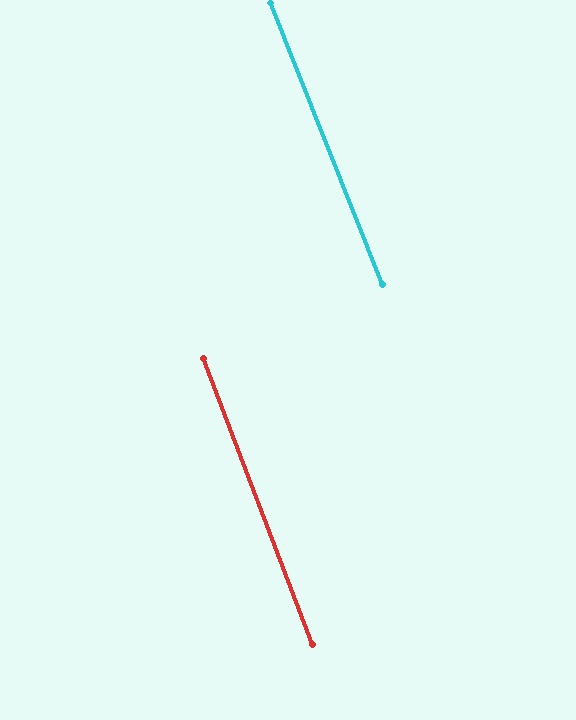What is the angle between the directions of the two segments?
Approximately 1 degree.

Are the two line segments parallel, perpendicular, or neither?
Parallel — their directions differ by only 0.9°.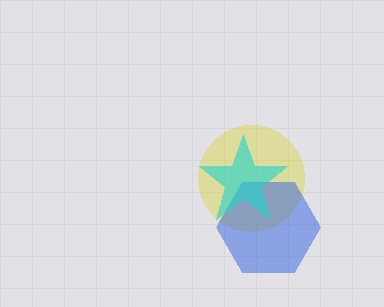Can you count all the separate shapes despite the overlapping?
Yes, there are 3 separate shapes.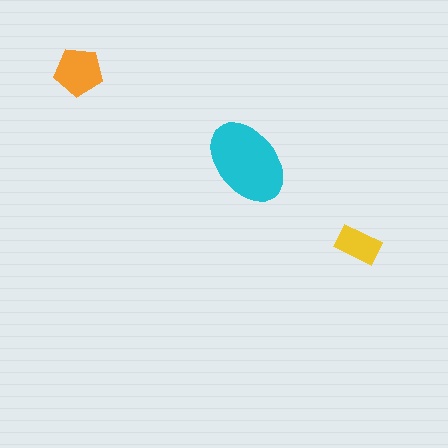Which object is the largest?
The cyan ellipse.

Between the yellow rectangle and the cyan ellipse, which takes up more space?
The cyan ellipse.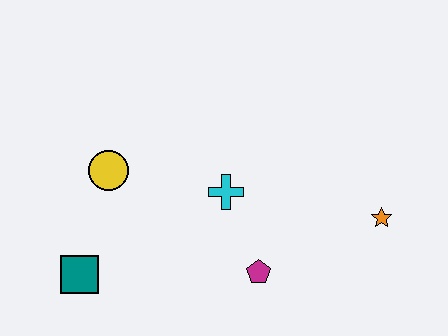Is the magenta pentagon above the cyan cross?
No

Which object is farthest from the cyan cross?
The teal square is farthest from the cyan cross.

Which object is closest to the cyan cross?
The magenta pentagon is closest to the cyan cross.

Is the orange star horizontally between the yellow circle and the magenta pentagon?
No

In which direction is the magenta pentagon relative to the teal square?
The magenta pentagon is to the right of the teal square.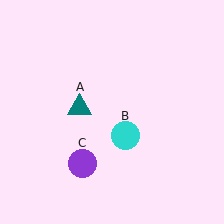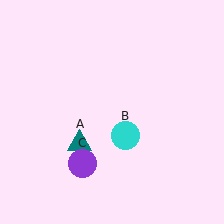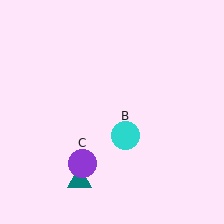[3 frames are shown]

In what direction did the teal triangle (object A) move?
The teal triangle (object A) moved down.